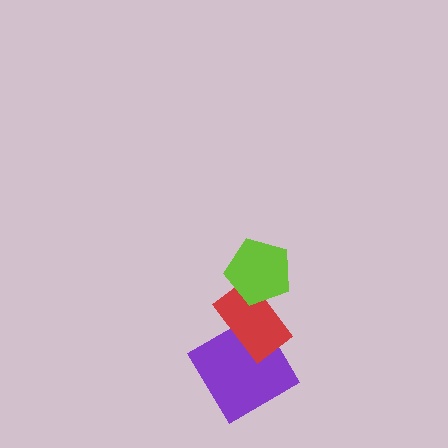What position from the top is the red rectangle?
The red rectangle is 2nd from the top.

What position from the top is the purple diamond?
The purple diamond is 3rd from the top.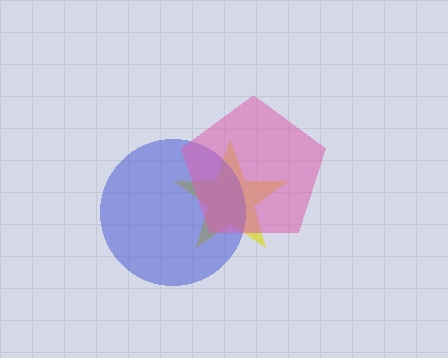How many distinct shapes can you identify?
There are 3 distinct shapes: a yellow star, a blue circle, a pink pentagon.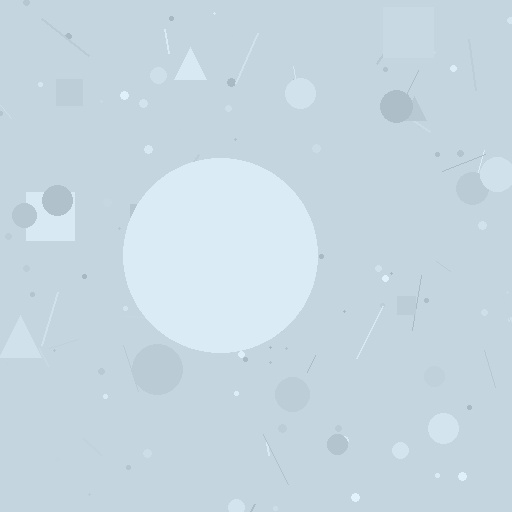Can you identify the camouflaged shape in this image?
The camouflaged shape is a circle.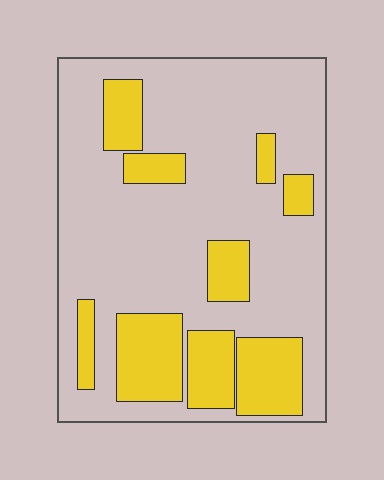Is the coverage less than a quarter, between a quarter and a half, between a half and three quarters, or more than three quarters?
Between a quarter and a half.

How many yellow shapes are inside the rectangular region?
9.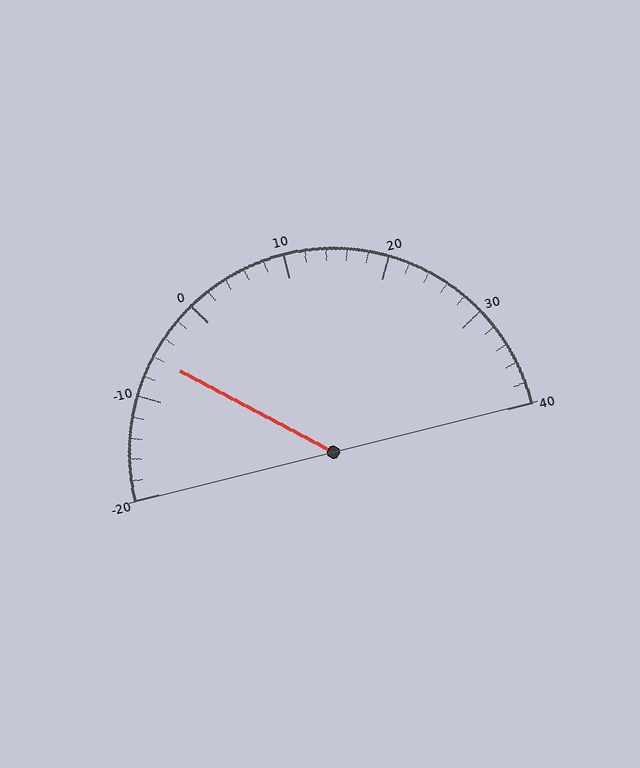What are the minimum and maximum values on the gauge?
The gauge ranges from -20 to 40.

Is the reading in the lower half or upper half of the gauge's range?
The reading is in the lower half of the range (-20 to 40).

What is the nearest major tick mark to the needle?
The nearest major tick mark is -10.